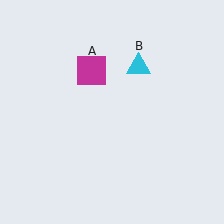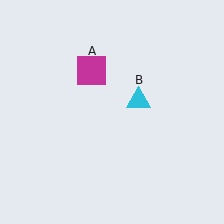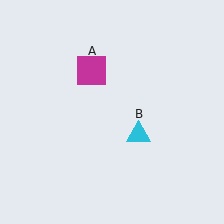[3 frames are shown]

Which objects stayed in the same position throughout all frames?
Magenta square (object A) remained stationary.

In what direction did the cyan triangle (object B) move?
The cyan triangle (object B) moved down.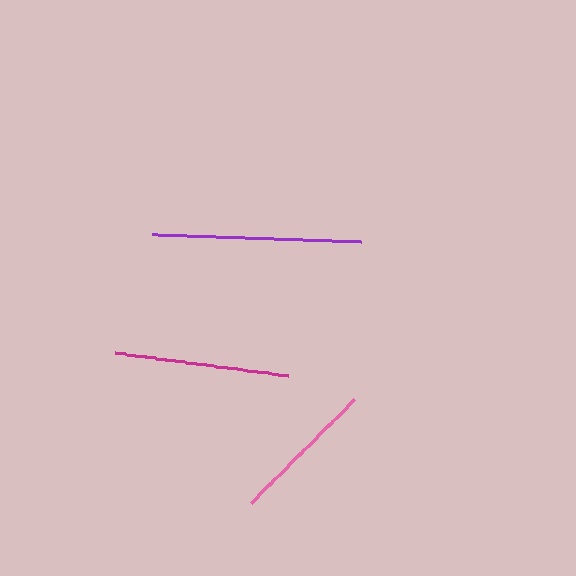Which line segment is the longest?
The purple line is the longest at approximately 209 pixels.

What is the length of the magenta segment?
The magenta segment is approximately 174 pixels long.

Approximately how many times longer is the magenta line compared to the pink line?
The magenta line is approximately 1.2 times the length of the pink line.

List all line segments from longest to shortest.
From longest to shortest: purple, magenta, pink.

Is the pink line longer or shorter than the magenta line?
The magenta line is longer than the pink line.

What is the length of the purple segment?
The purple segment is approximately 209 pixels long.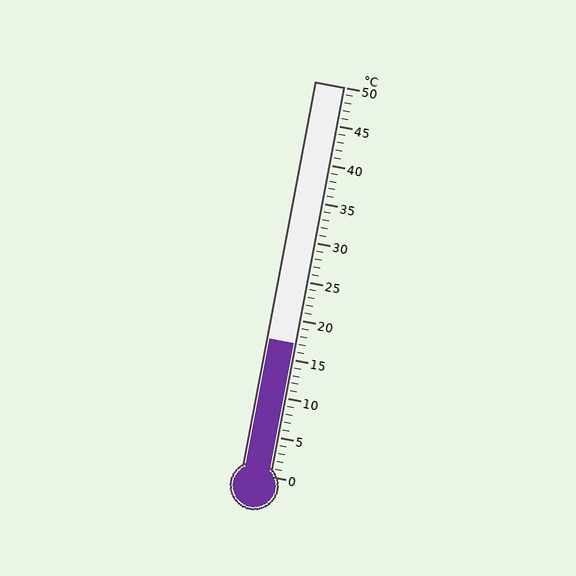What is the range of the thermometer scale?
The thermometer scale ranges from 0°C to 50°C.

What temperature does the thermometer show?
The thermometer shows approximately 17°C.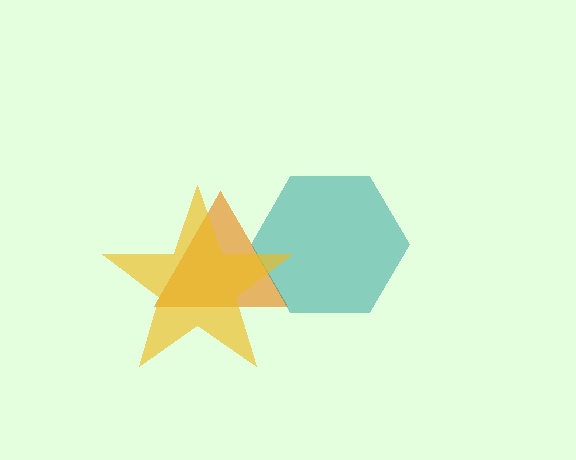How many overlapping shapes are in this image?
There are 3 overlapping shapes in the image.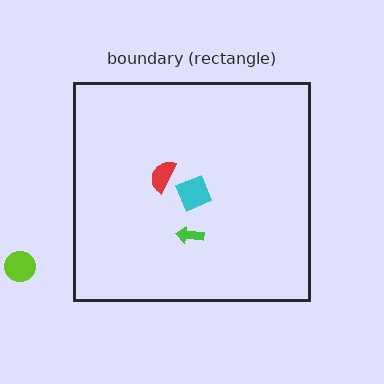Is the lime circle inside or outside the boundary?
Outside.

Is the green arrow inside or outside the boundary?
Inside.